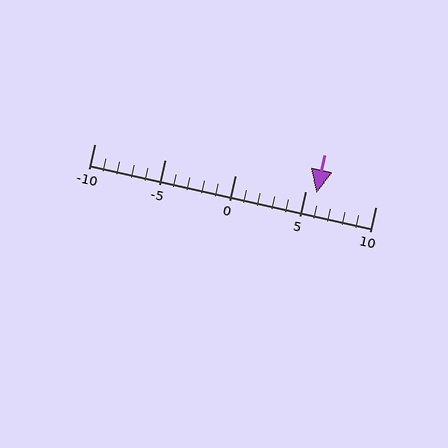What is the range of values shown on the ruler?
The ruler shows values from -10 to 10.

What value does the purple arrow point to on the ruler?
The purple arrow points to approximately 6.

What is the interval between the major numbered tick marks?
The major tick marks are spaced 5 units apart.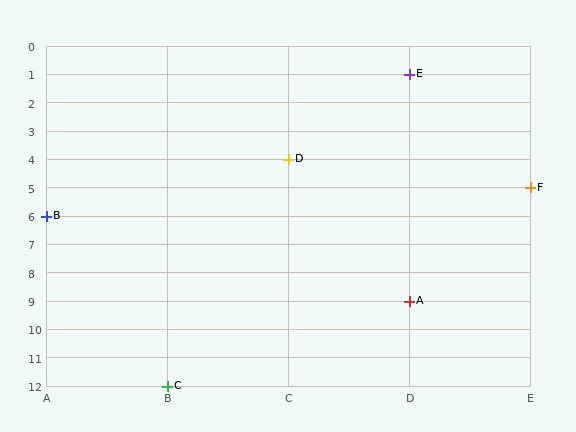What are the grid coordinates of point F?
Point F is at grid coordinates (E, 5).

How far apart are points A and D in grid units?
Points A and D are 1 column and 5 rows apart (about 5.1 grid units diagonally).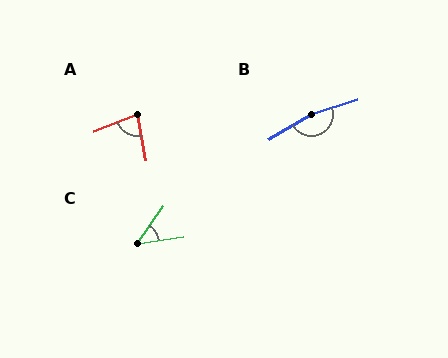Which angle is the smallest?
C, at approximately 46 degrees.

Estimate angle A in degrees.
Approximately 79 degrees.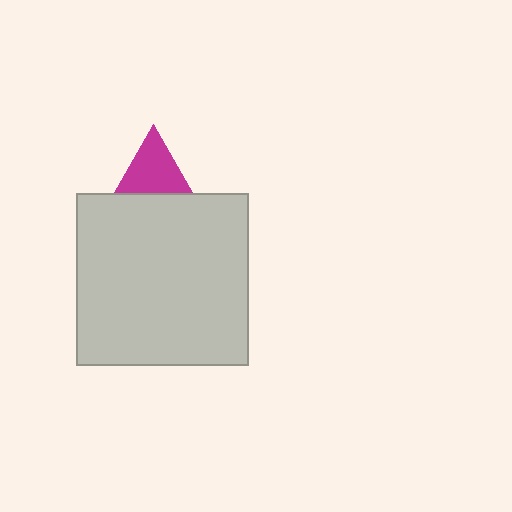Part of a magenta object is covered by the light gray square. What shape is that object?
It is a triangle.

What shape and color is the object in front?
The object in front is a light gray square.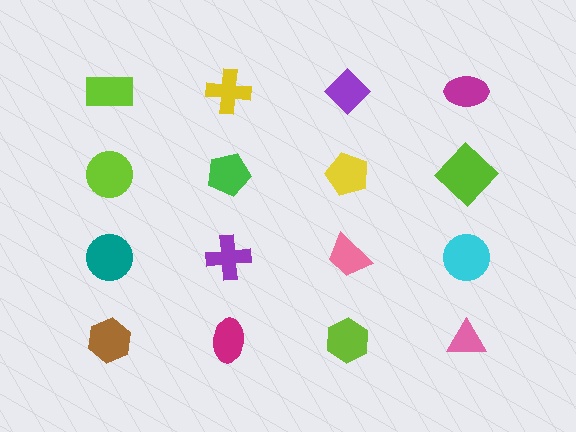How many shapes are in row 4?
4 shapes.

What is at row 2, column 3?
A yellow pentagon.